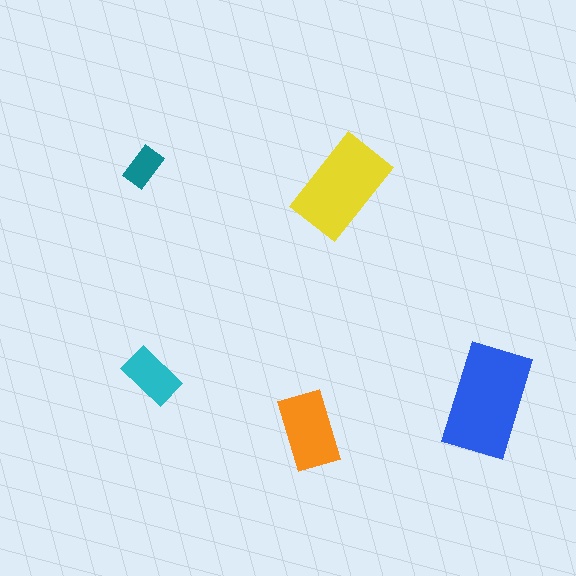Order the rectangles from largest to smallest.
the blue one, the yellow one, the orange one, the cyan one, the teal one.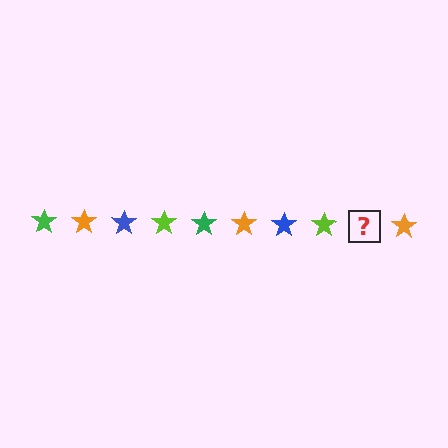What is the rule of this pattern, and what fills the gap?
The rule is that the pattern cycles through green, orange, blue, lime stars. The gap should be filled with a green star.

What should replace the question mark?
The question mark should be replaced with a green star.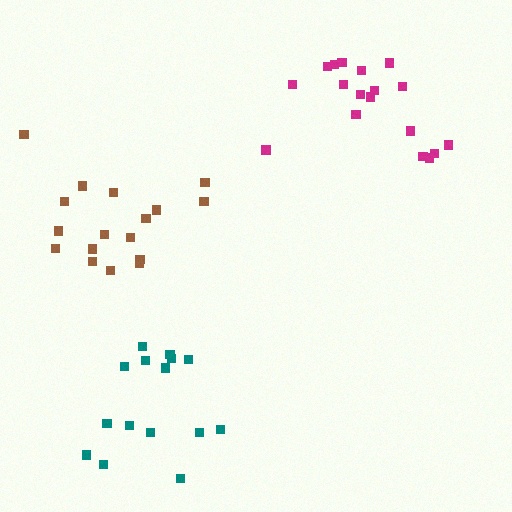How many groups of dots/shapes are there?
There are 3 groups.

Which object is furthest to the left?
The brown cluster is leftmost.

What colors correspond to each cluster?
The clusters are colored: teal, brown, magenta.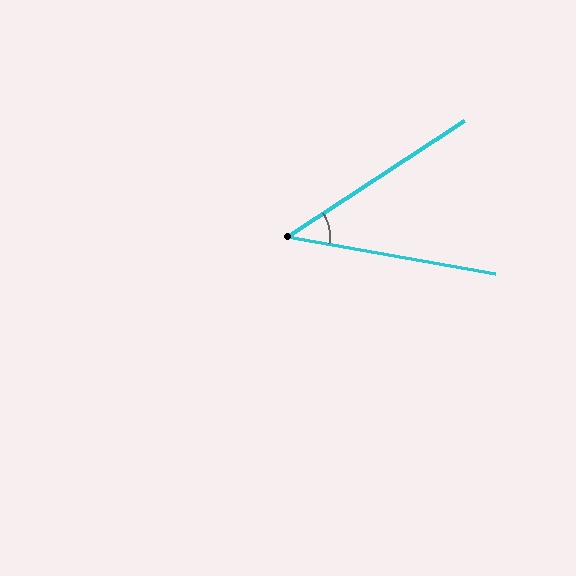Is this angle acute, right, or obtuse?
It is acute.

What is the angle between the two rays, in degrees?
Approximately 43 degrees.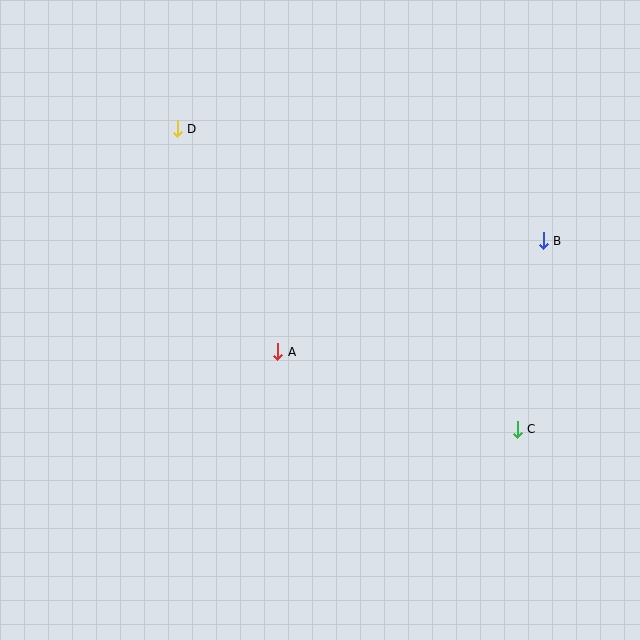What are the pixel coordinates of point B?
Point B is at (543, 241).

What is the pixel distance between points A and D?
The distance between A and D is 245 pixels.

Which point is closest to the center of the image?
Point A at (278, 352) is closest to the center.